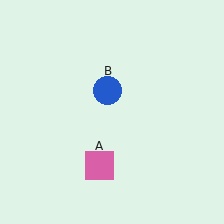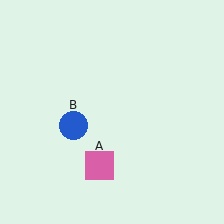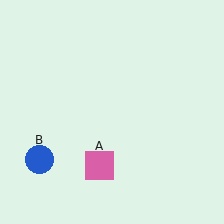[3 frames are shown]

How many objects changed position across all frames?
1 object changed position: blue circle (object B).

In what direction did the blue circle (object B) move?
The blue circle (object B) moved down and to the left.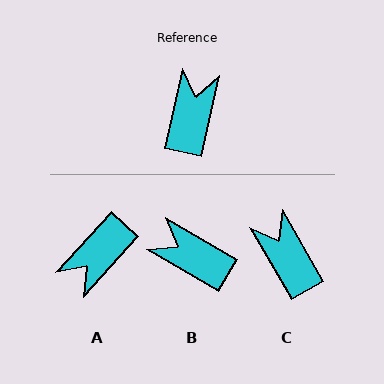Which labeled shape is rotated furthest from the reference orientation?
A, about 150 degrees away.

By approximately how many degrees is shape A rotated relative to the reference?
Approximately 150 degrees counter-clockwise.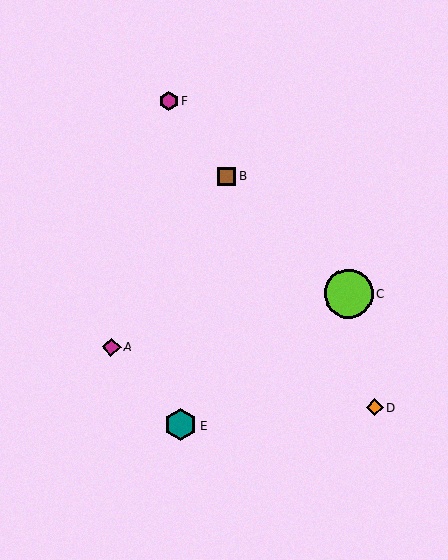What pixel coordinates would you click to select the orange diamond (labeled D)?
Click at (375, 408) to select the orange diamond D.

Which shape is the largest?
The lime circle (labeled C) is the largest.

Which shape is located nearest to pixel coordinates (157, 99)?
The magenta hexagon (labeled F) at (169, 101) is nearest to that location.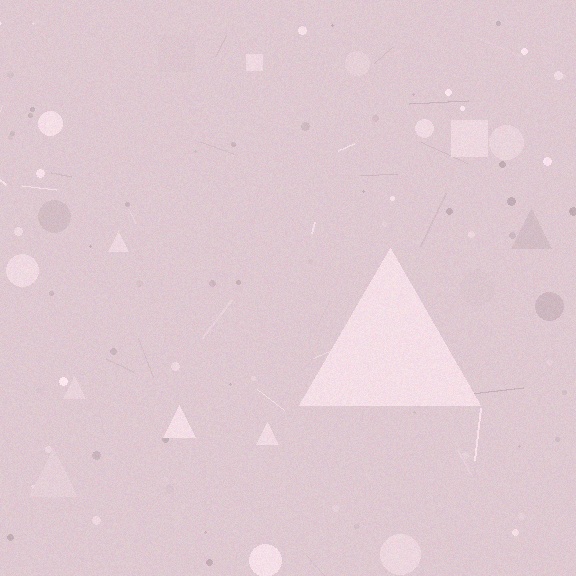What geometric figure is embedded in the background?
A triangle is embedded in the background.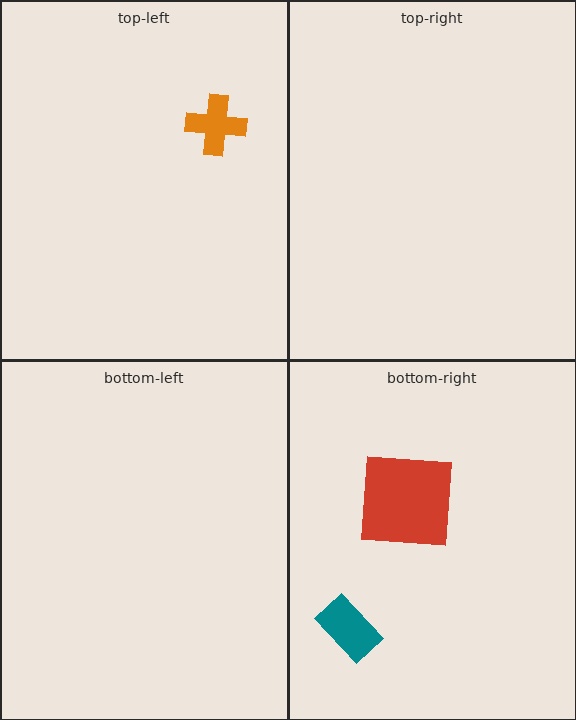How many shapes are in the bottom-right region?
2.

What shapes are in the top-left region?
The orange cross.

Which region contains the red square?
The bottom-right region.